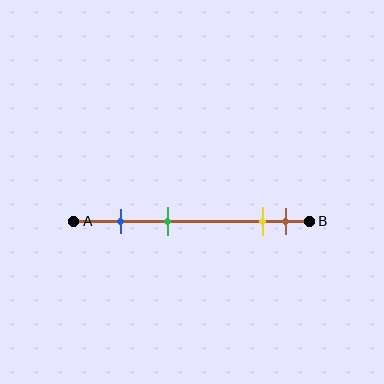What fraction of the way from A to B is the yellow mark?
The yellow mark is approximately 80% (0.8) of the way from A to B.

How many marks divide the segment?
There are 4 marks dividing the segment.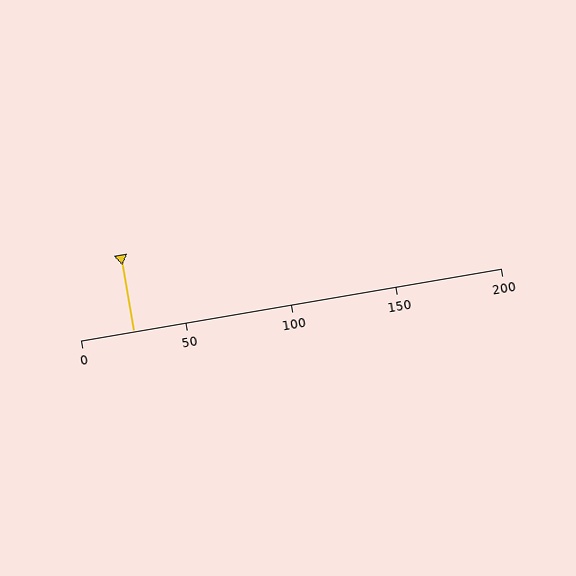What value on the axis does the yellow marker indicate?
The marker indicates approximately 25.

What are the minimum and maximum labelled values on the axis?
The axis runs from 0 to 200.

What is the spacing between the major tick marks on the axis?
The major ticks are spaced 50 apart.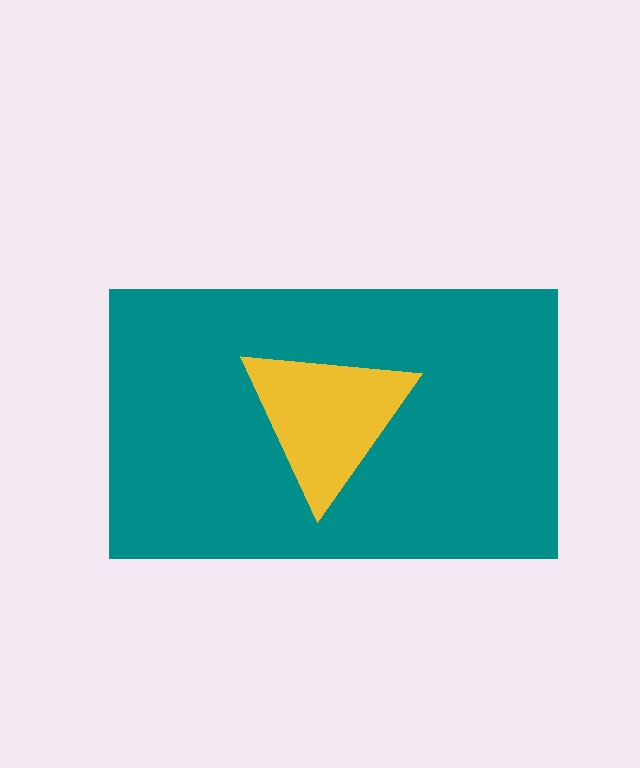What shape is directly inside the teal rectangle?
The yellow triangle.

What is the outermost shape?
The teal rectangle.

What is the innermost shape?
The yellow triangle.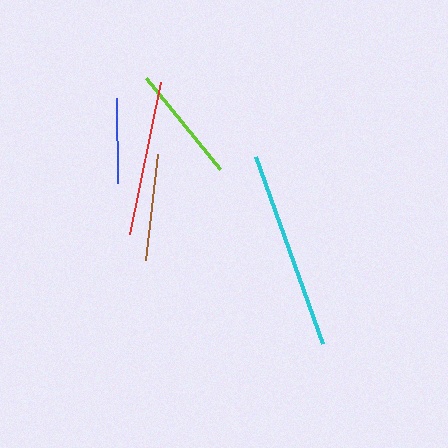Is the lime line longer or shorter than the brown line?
The lime line is longer than the brown line.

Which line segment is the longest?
The cyan line is the longest at approximately 199 pixels.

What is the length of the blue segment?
The blue segment is approximately 85 pixels long.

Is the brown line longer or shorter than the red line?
The red line is longer than the brown line.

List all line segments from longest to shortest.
From longest to shortest: cyan, red, lime, brown, blue.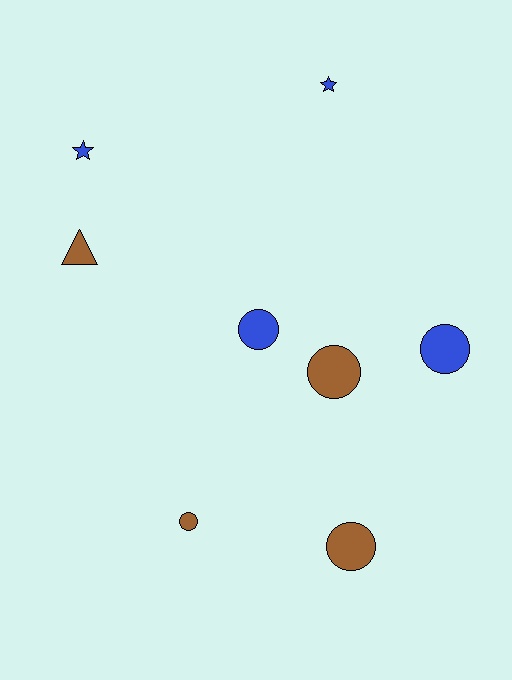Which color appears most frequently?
Brown, with 4 objects.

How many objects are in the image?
There are 8 objects.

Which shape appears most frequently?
Circle, with 5 objects.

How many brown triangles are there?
There is 1 brown triangle.